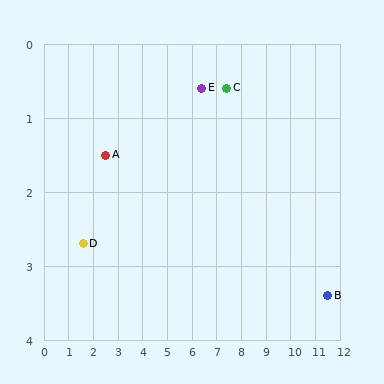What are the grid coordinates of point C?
Point C is at approximately (7.4, 0.6).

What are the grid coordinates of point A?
Point A is at approximately (2.5, 1.5).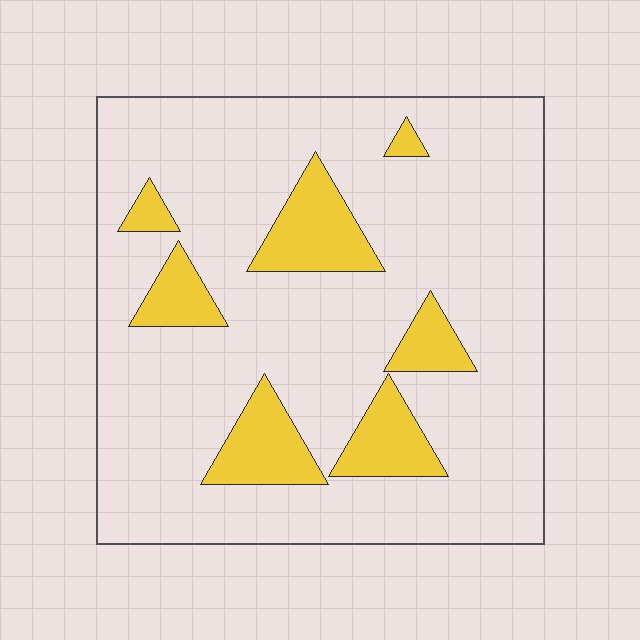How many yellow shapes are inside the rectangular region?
7.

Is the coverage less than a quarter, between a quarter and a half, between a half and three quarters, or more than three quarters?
Less than a quarter.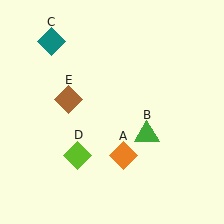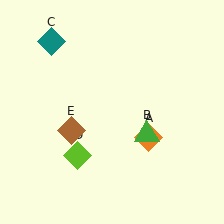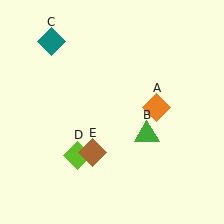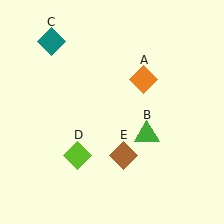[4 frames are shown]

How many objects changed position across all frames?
2 objects changed position: orange diamond (object A), brown diamond (object E).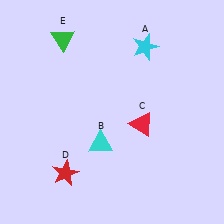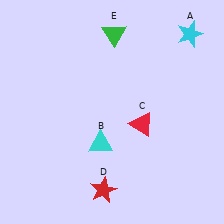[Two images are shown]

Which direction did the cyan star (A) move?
The cyan star (A) moved right.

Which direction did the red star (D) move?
The red star (D) moved right.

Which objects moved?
The objects that moved are: the cyan star (A), the red star (D), the green triangle (E).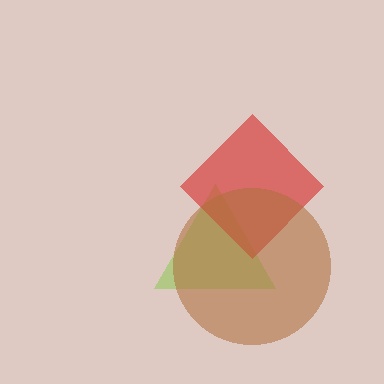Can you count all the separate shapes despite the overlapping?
Yes, there are 3 separate shapes.